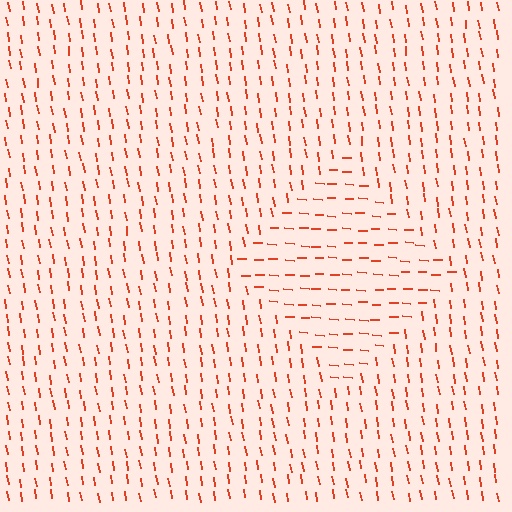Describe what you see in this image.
The image is filled with small red line segments. A diamond region in the image has lines oriented differently from the surrounding lines, creating a visible texture boundary.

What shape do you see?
I see a diamond.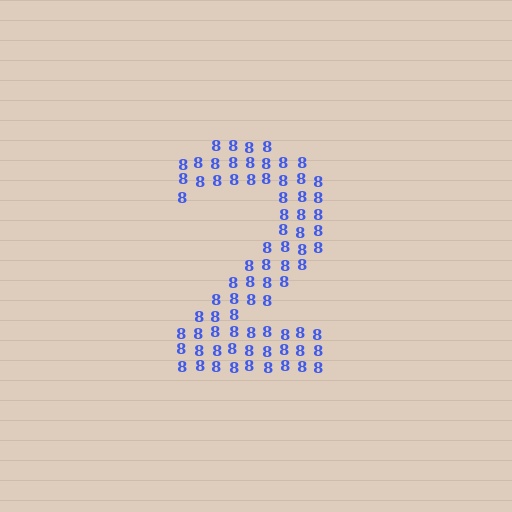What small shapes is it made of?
It is made of small digit 8's.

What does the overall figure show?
The overall figure shows the digit 2.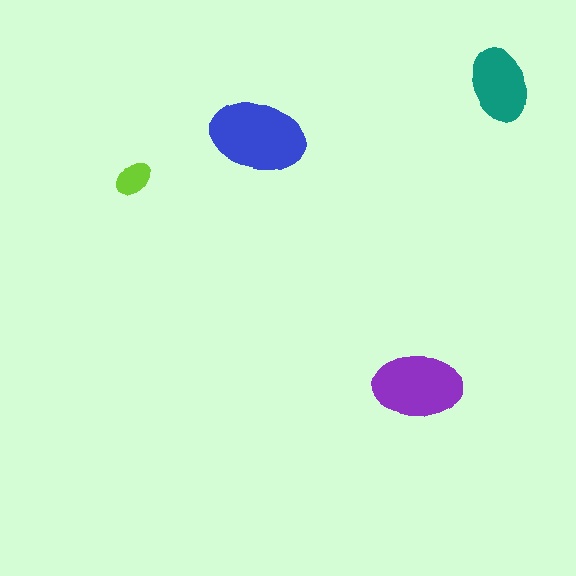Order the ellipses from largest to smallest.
the blue one, the purple one, the teal one, the lime one.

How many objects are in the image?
There are 4 objects in the image.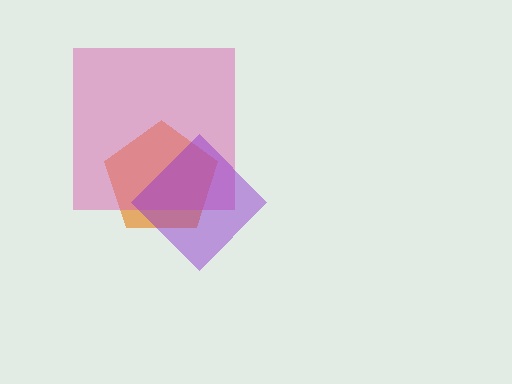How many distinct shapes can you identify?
There are 3 distinct shapes: an orange pentagon, a pink square, a purple diamond.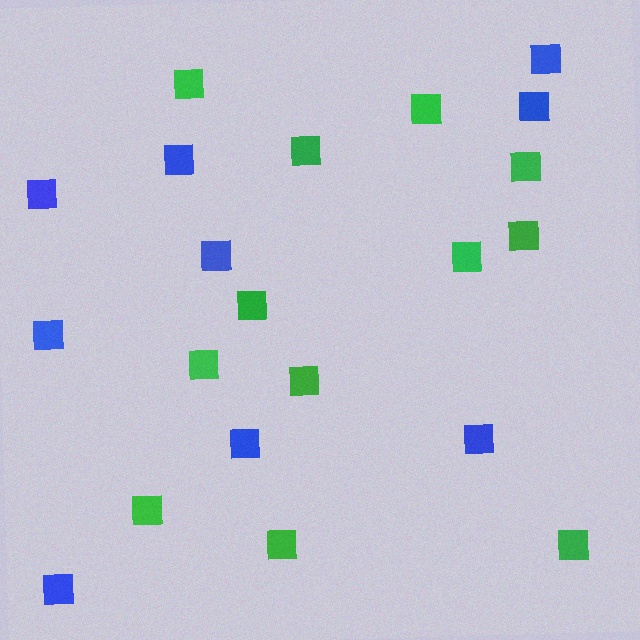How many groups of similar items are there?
There are 2 groups: one group of blue squares (9) and one group of green squares (12).